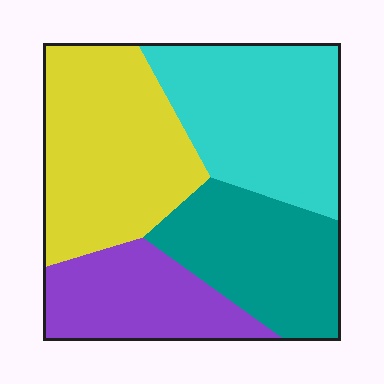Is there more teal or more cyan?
Cyan.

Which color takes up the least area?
Purple, at roughly 20%.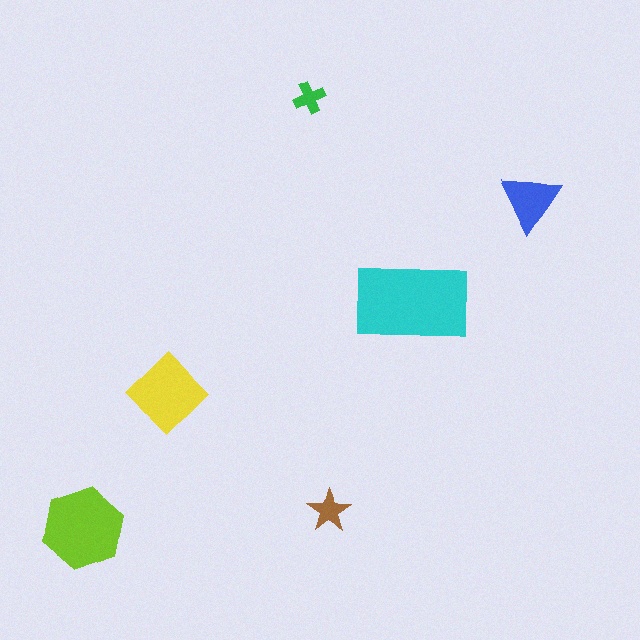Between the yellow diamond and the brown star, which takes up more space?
The yellow diamond.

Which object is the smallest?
The green cross.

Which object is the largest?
The cyan rectangle.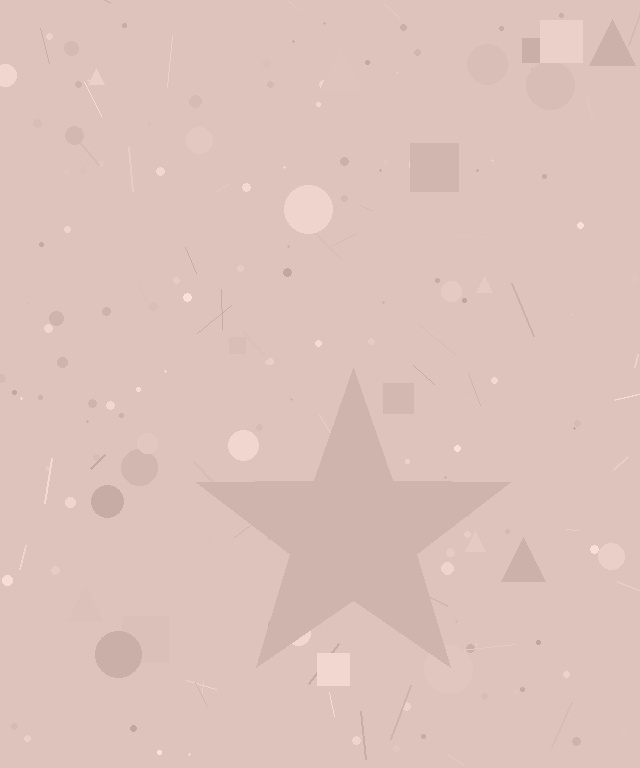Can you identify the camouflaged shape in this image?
The camouflaged shape is a star.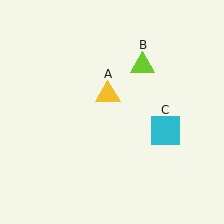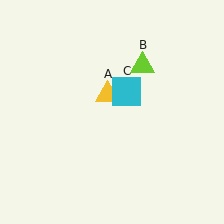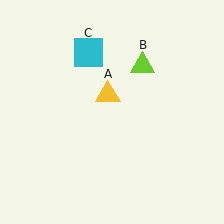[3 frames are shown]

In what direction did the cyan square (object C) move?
The cyan square (object C) moved up and to the left.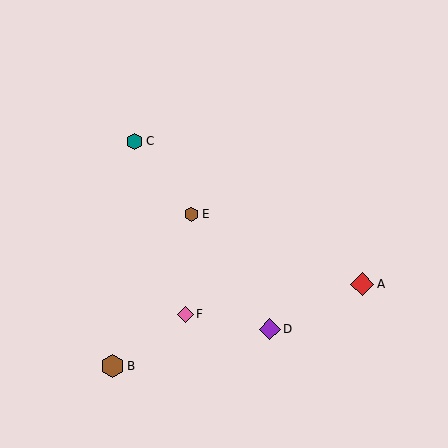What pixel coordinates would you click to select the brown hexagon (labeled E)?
Click at (192, 214) to select the brown hexagon E.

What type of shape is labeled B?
Shape B is a brown hexagon.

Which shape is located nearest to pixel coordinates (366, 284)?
The red diamond (labeled A) at (362, 284) is nearest to that location.